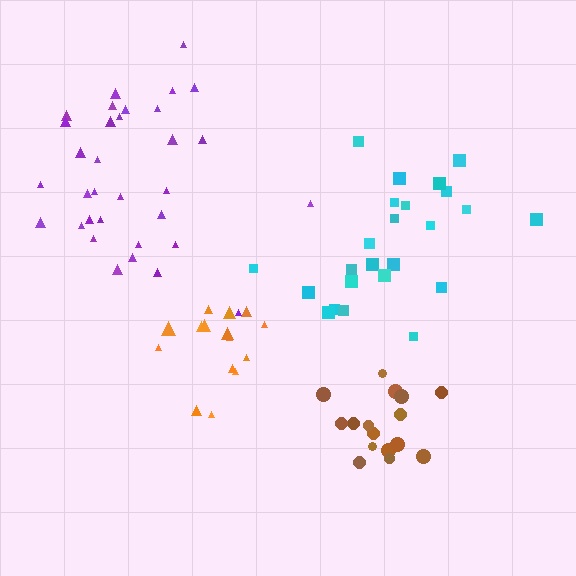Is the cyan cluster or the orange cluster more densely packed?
Orange.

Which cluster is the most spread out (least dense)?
Cyan.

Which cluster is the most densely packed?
Orange.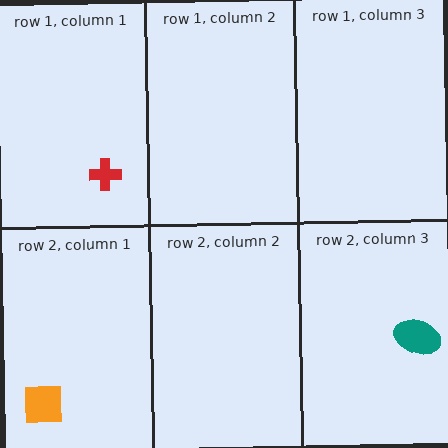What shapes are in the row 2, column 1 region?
The orange square.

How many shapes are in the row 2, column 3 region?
1.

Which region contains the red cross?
The row 1, column 1 region.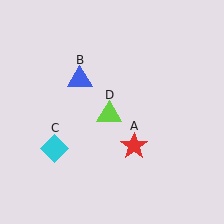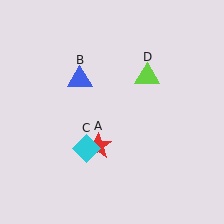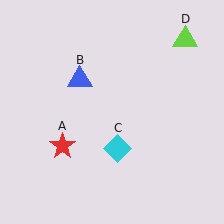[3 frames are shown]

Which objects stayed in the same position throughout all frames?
Blue triangle (object B) remained stationary.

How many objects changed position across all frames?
3 objects changed position: red star (object A), cyan diamond (object C), lime triangle (object D).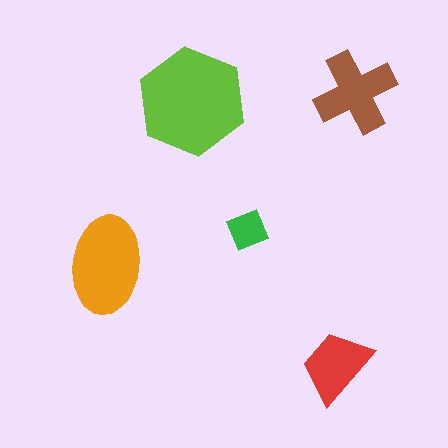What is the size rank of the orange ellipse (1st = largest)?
2nd.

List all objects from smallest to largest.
The green square, the red trapezoid, the brown cross, the orange ellipse, the lime hexagon.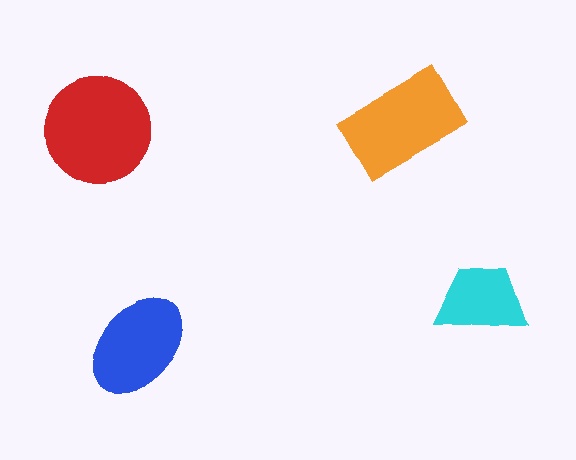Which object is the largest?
The red circle.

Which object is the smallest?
The cyan trapezoid.